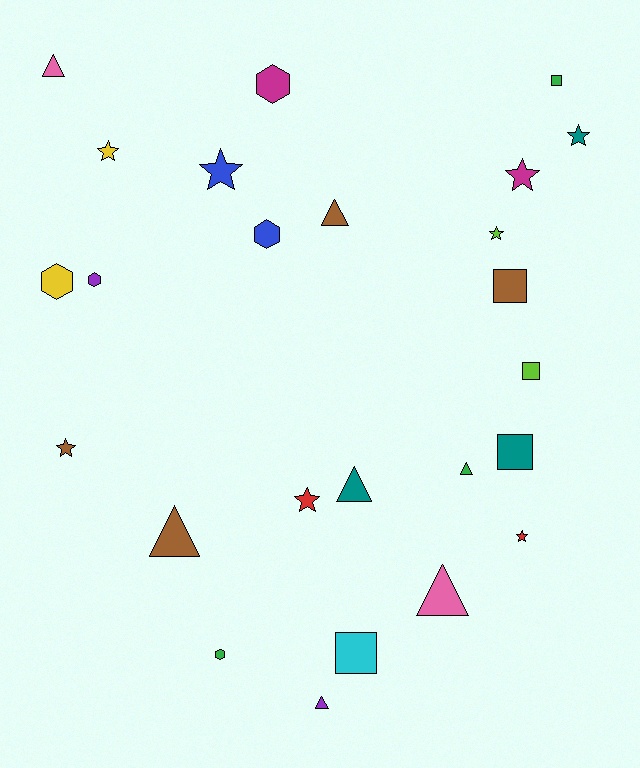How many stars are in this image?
There are 8 stars.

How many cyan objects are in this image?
There is 1 cyan object.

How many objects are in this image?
There are 25 objects.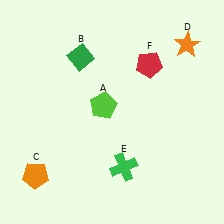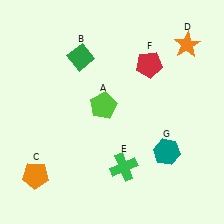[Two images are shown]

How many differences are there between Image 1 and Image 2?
There is 1 difference between the two images.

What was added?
A teal hexagon (G) was added in Image 2.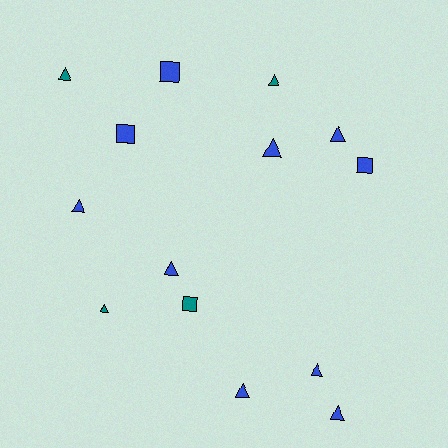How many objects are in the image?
There are 14 objects.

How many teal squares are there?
There is 1 teal square.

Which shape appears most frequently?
Triangle, with 10 objects.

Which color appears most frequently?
Blue, with 10 objects.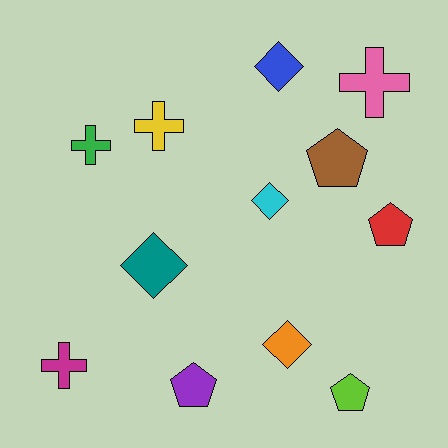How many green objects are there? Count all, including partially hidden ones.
There is 1 green object.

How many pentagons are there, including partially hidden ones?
There are 4 pentagons.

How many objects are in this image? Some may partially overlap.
There are 12 objects.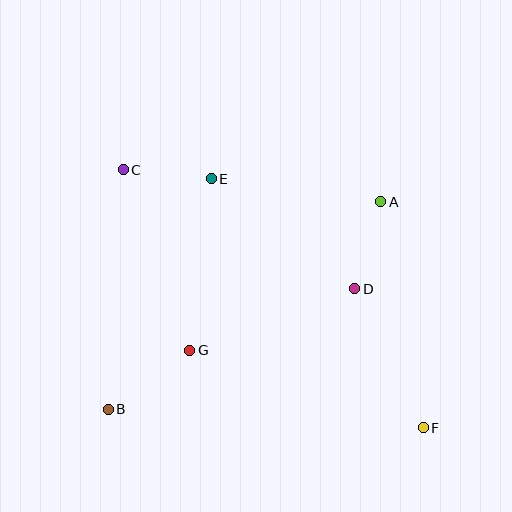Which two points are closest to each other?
Points C and E are closest to each other.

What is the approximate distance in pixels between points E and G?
The distance between E and G is approximately 173 pixels.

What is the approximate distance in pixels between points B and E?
The distance between B and E is approximately 253 pixels.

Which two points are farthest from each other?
Points C and F are farthest from each other.